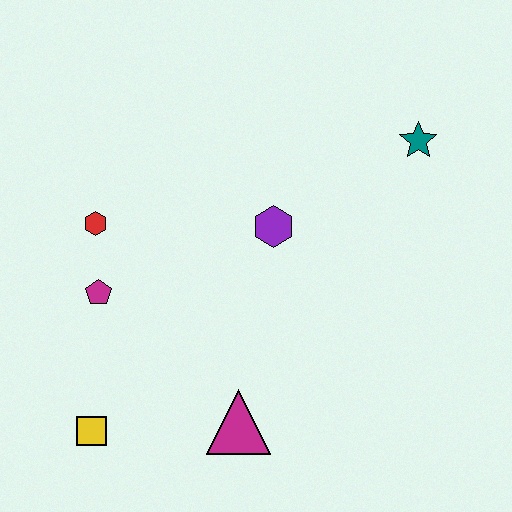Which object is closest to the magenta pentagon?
The red hexagon is closest to the magenta pentagon.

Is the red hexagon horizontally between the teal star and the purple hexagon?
No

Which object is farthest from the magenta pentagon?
The teal star is farthest from the magenta pentagon.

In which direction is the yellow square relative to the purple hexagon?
The yellow square is below the purple hexagon.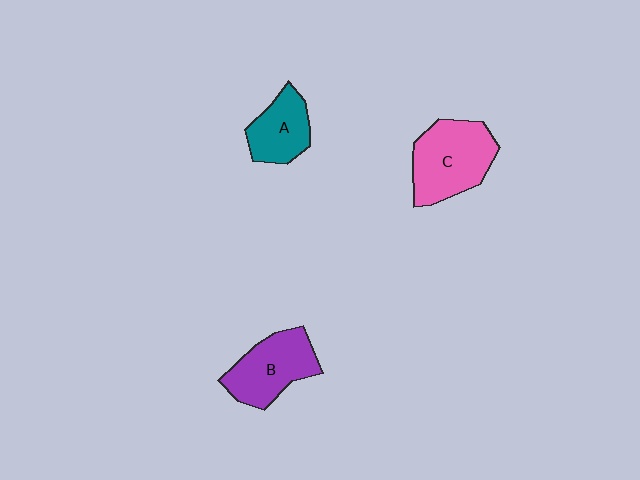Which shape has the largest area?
Shape C (pink).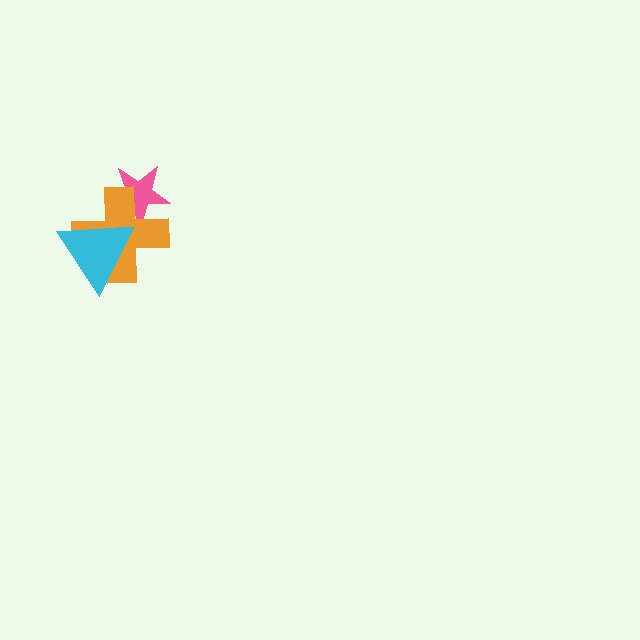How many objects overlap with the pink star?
1 object overlaps with the pink star.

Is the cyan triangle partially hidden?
No, no other shape covers it.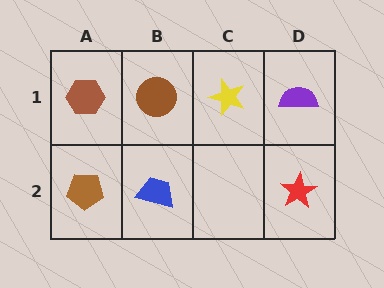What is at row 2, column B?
A blue trapezoid.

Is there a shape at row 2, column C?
No, that cell is empty.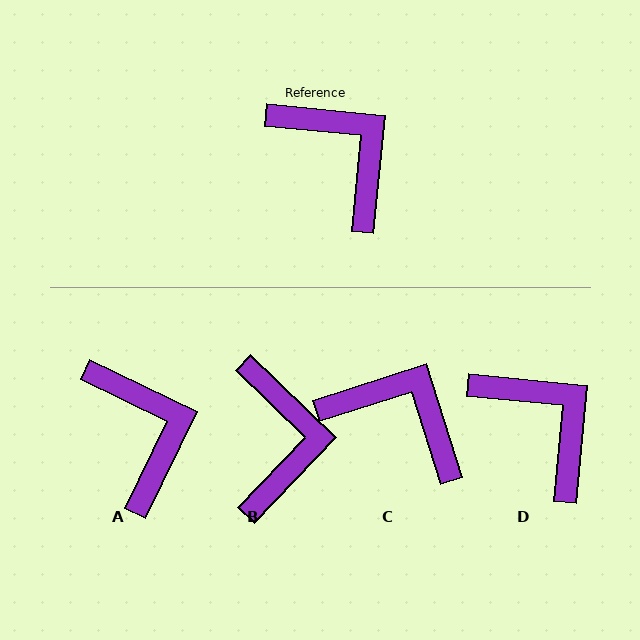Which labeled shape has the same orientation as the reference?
D.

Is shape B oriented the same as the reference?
No, it is off by about 38 degrees.